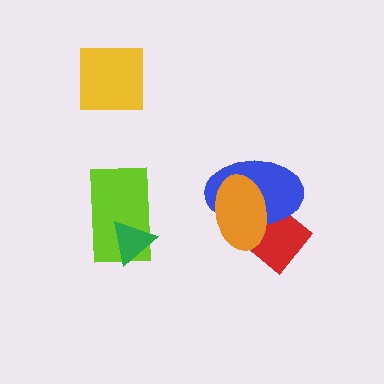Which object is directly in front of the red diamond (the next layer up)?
The blue ellipse is directly in front of the red diamond.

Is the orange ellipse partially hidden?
No, no other shape covers it.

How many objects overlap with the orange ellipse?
2 objects overlap with the orange ellipse.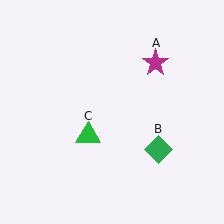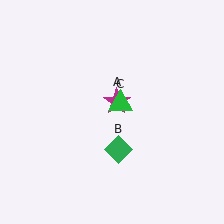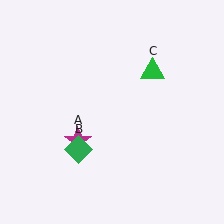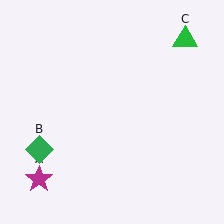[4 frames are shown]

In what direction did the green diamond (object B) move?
The green diamond (object B) moved left.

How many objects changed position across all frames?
3 objects changed position: magenta star (object A), green diamond (object B), green triangle (object C).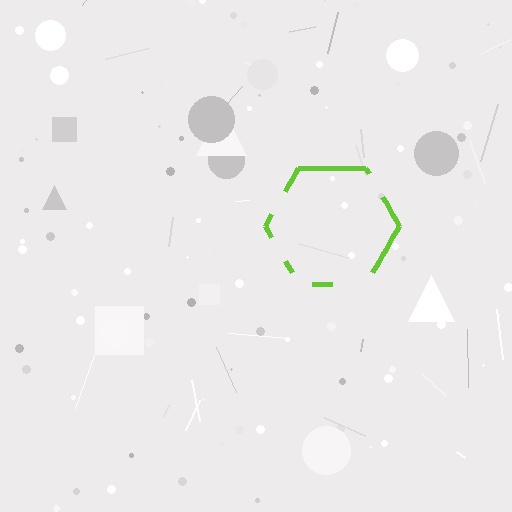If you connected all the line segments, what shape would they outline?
They would outline a hexagon.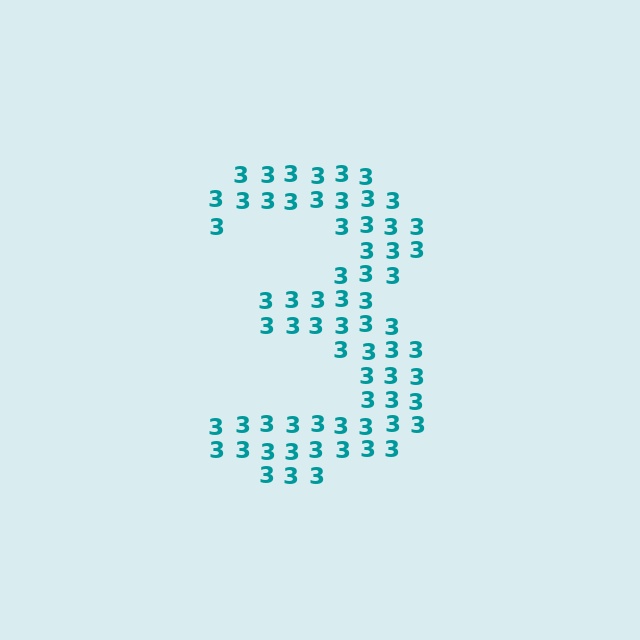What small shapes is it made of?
It is made of small digit 3's.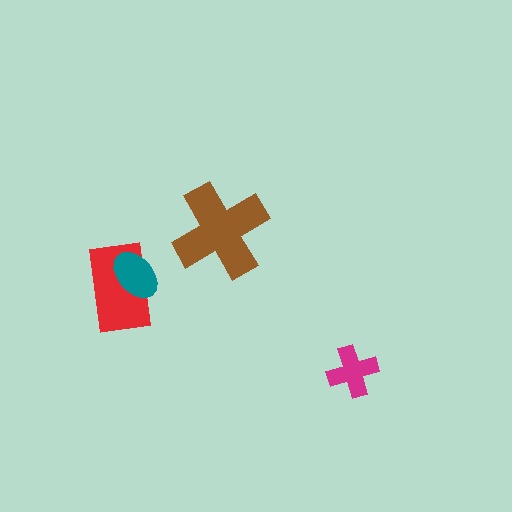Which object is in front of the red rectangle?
The teal ellipse is in front of the red rectangle.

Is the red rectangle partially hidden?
Yes, it is partially covered by another shape.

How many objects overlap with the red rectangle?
1 object overlaps with the red rectangle.